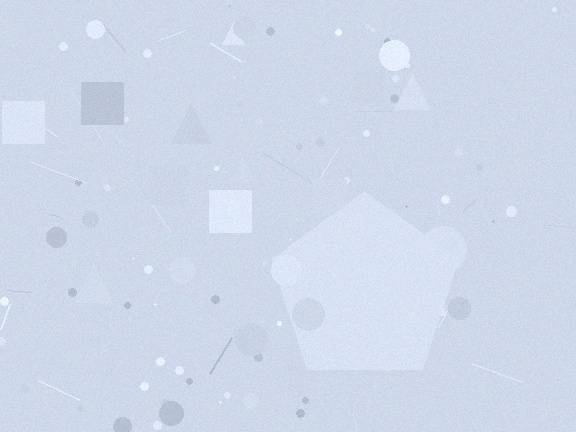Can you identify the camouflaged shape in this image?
The camouflaged shape is a pentagon.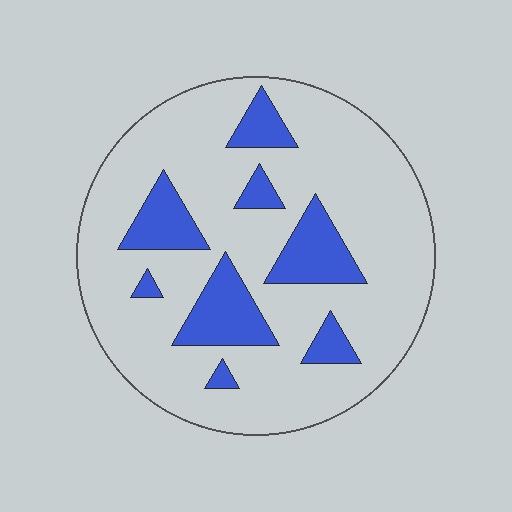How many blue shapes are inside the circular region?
8.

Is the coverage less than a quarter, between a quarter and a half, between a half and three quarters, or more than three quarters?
Less than a quarter.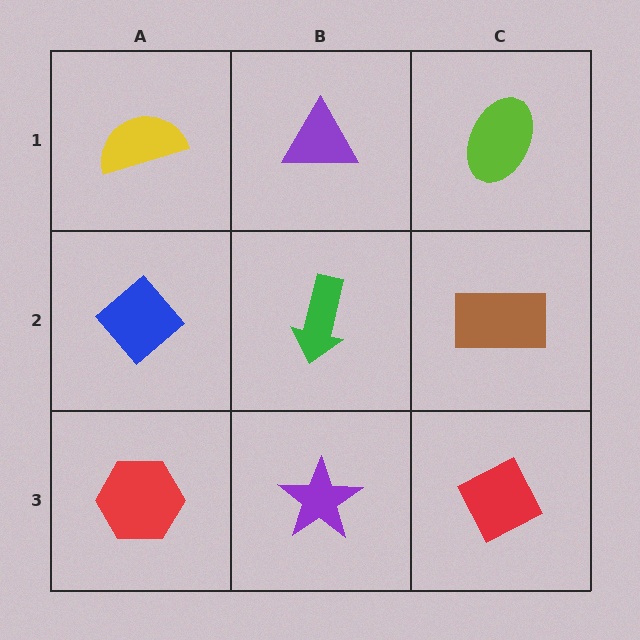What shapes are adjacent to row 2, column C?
A lime ellipse (row 1, column C), a red diamond (row 3, column C), a green arrow (row 2, column B).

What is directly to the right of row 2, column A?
A green arrow.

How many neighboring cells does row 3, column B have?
3.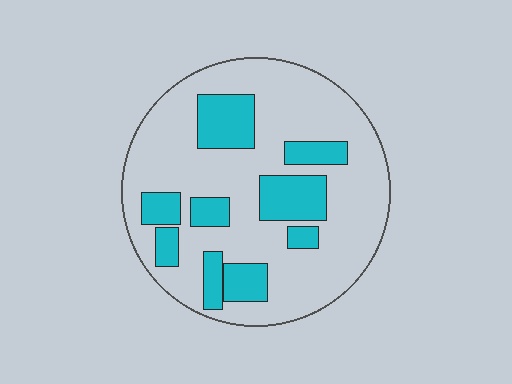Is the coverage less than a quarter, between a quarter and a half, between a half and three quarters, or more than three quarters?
Between a quarter and a half.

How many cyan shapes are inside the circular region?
9.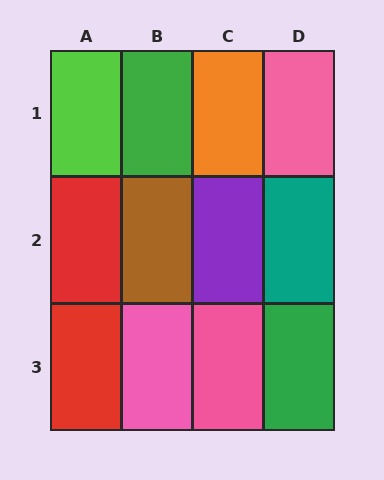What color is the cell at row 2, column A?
Red.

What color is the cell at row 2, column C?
Purple.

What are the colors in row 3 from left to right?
Red, pink, pink, green.